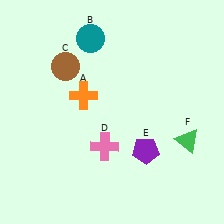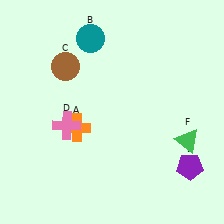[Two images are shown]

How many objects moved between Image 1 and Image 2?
3 objects moved between the two images.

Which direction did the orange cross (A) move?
The orange cross (A) moved down.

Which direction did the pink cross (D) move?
The pink cross (D) moved left.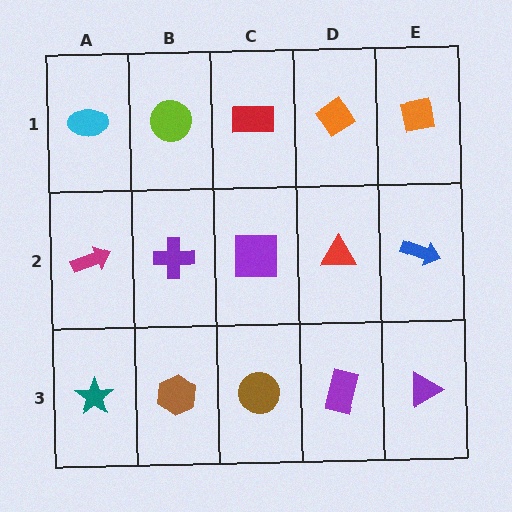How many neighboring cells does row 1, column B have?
3.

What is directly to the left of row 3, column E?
A purple rectangle.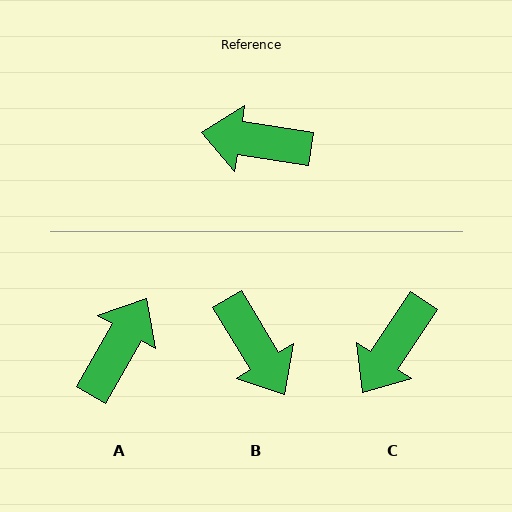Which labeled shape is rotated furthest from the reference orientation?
B, about 130 degrees away.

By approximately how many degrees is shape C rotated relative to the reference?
Approximately 65 degrees counter-clockwise.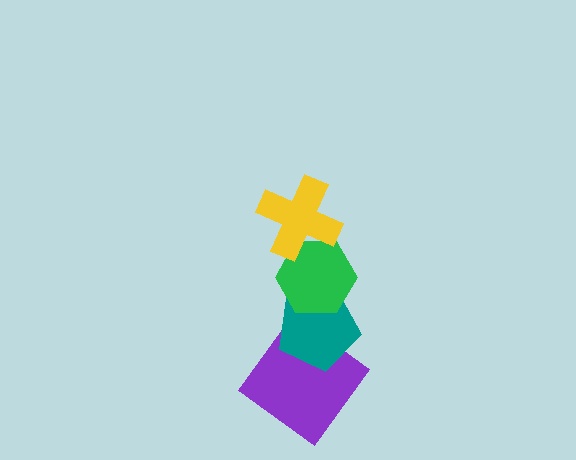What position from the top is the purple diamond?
The purple diamond is 4th from the top.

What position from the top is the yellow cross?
The yellow cross is 1st from the top.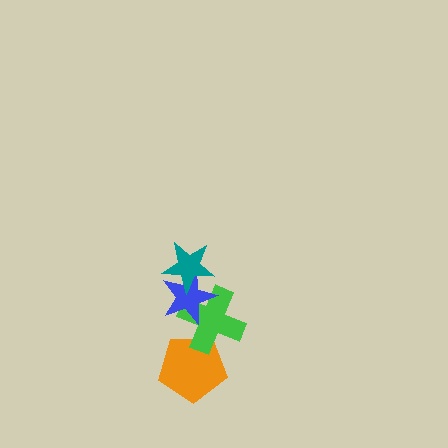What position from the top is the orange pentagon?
The orange pentagon is 4th from the top.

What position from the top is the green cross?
The green cross is 3rd from the top.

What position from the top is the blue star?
The blue star is 2nd from the top.